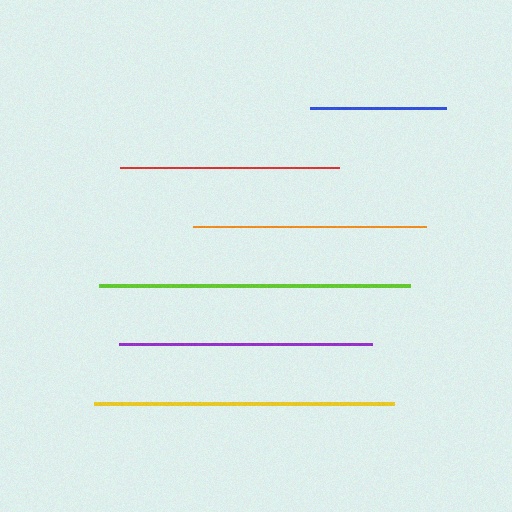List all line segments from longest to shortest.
From longest to shortest: lime, yellow, purple, orange, red, blue.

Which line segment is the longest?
The lime line is the longest at approximately 312 pixels.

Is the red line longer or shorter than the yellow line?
The yellow line is longer than the red line.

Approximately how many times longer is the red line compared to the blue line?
The red line is approximately 1.6 times the length of the blue line.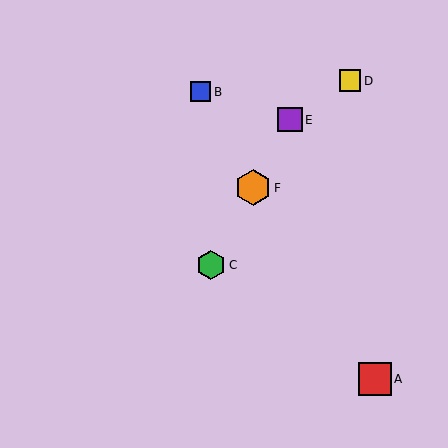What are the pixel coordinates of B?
Object B is at (201, 92).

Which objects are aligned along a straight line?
Objects C, E, F are aligned along a straight line.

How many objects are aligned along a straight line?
3 objects (C, E, F) are aligned along a straight line.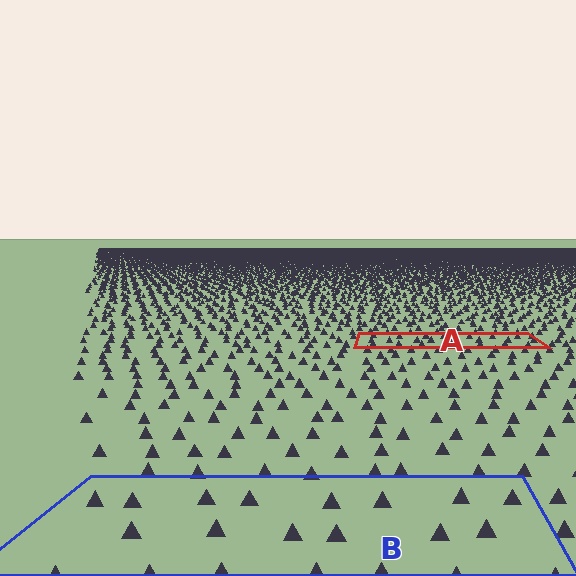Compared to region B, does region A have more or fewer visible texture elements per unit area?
Region A has more texture elements per unit area — they are packed more densely because it is farther away.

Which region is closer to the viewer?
Region B is closer. The texture elements there are larger and more spread out.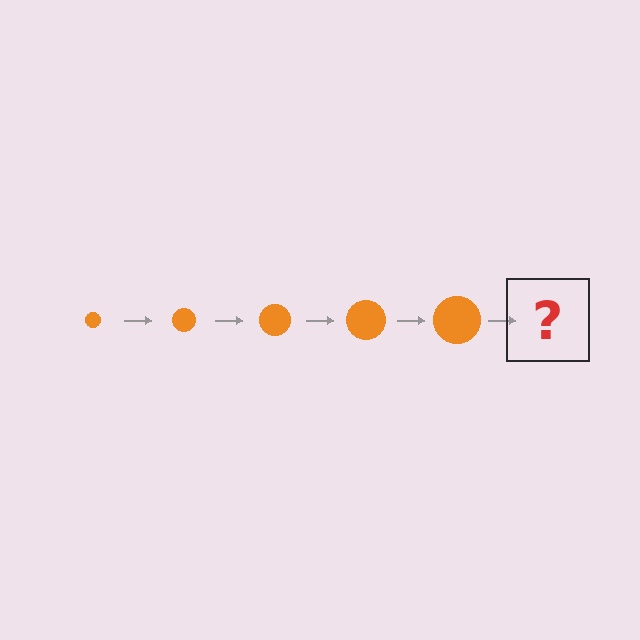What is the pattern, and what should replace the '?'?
The pattern is that the circle gets progressively larger each step. The '?' should be an orange circle, larger than the previous one.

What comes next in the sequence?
The next element should be an orange circle, larger than the previous one.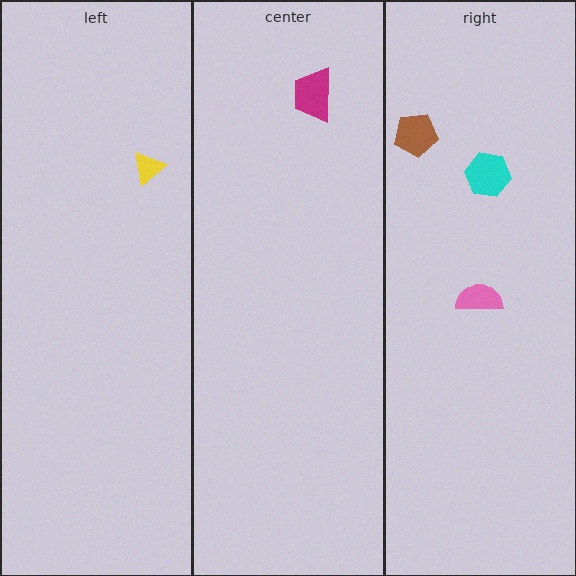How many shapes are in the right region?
3.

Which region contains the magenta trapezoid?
The center region.